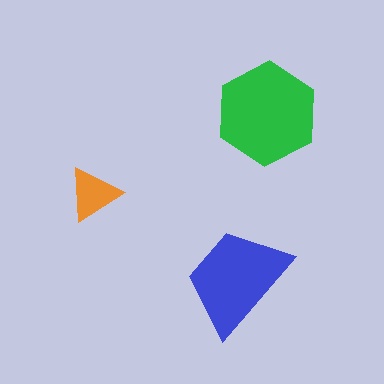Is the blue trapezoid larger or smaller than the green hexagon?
Smaller.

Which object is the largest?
The green hexagon.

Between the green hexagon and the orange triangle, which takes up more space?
The green hexagon.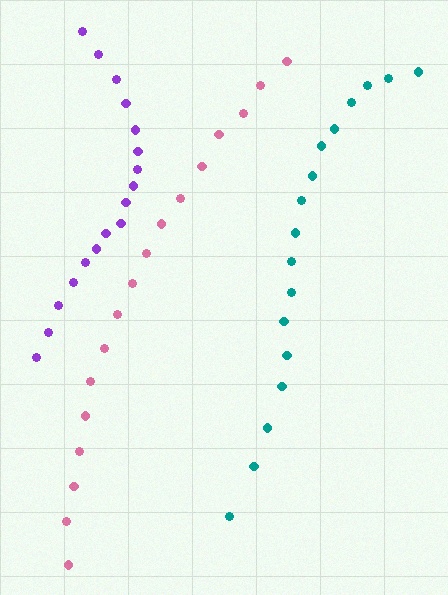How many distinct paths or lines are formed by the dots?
There are 3 distinct paths.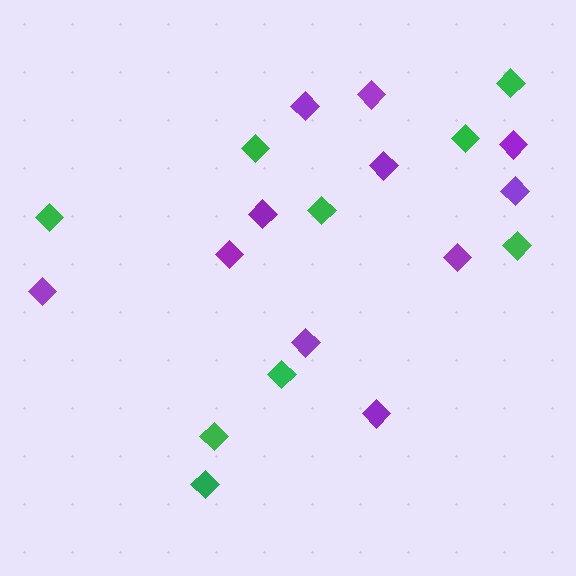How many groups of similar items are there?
There are 2 groups: one group of purple diamonds (11) and one group of green diamonds (9).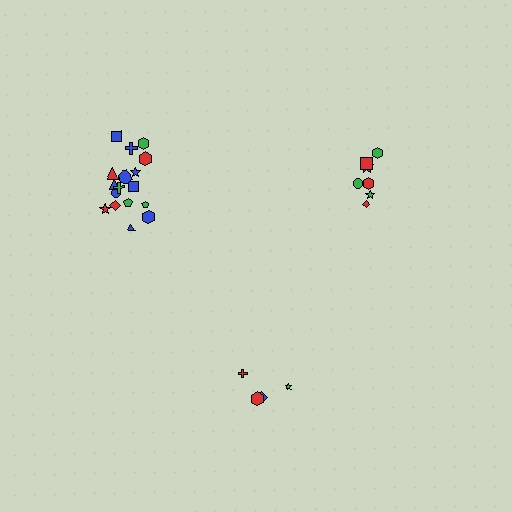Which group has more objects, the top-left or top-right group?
The top-left group.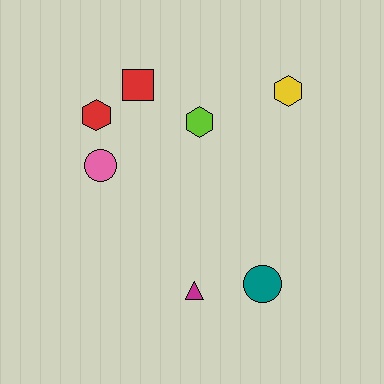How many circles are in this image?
There are 2 circles.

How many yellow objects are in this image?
There is 1 yellow object.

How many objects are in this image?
There are 7 objects.